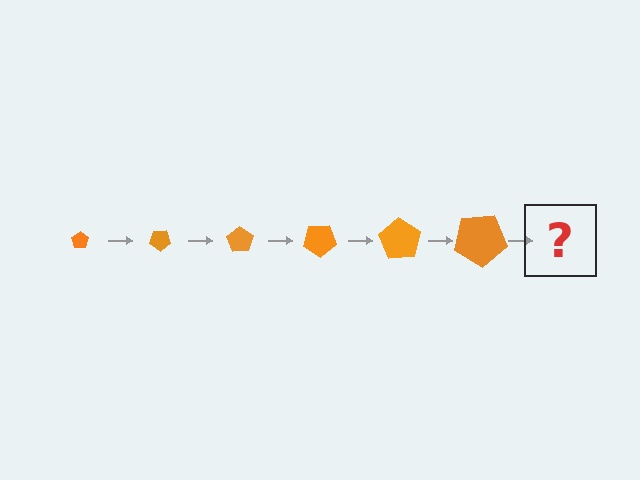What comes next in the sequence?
The next element should be a pentagon, larger than the previous one and rotated 210 degrees from the start.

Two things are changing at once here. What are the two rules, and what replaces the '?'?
The two rules are that the pentagon grows larger each step and it rotates 35 degrees each step. The '?' should be a pentagon, larger than the previous one and rotated 210 degrees from the start.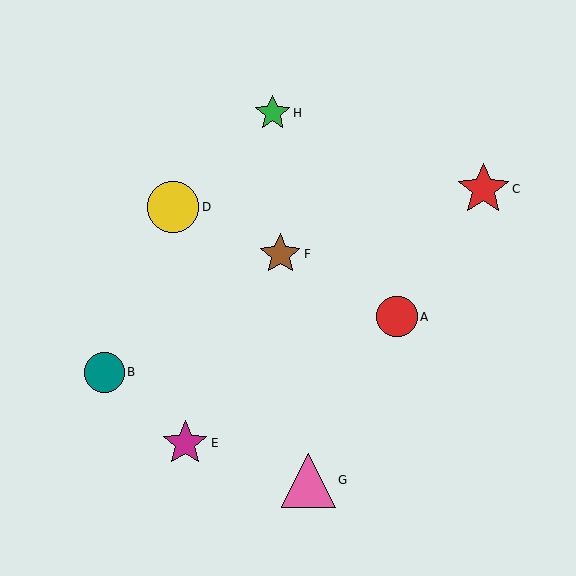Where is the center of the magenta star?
The center of the magenta star is at (185, 443).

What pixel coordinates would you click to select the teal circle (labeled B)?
Click at (104, 372) to select the teal circle B.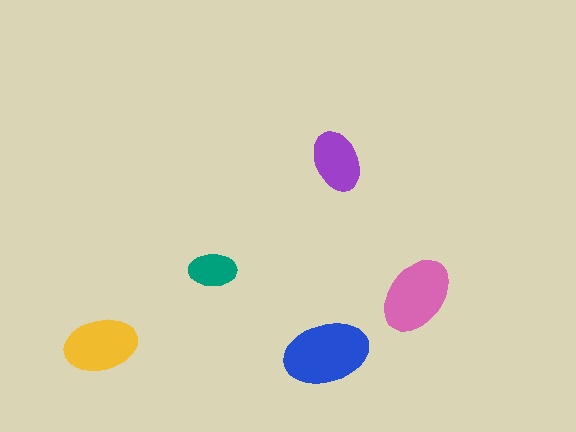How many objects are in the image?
There are 5 objects in the image.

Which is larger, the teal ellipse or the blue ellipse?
The blue one.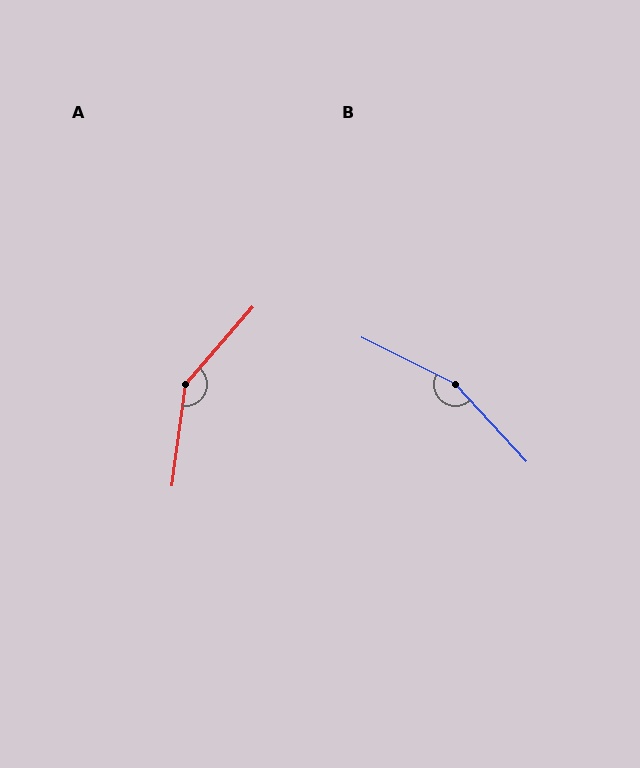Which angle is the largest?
B, at approximately 159 degrees.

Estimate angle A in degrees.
Approximately 147 degrees.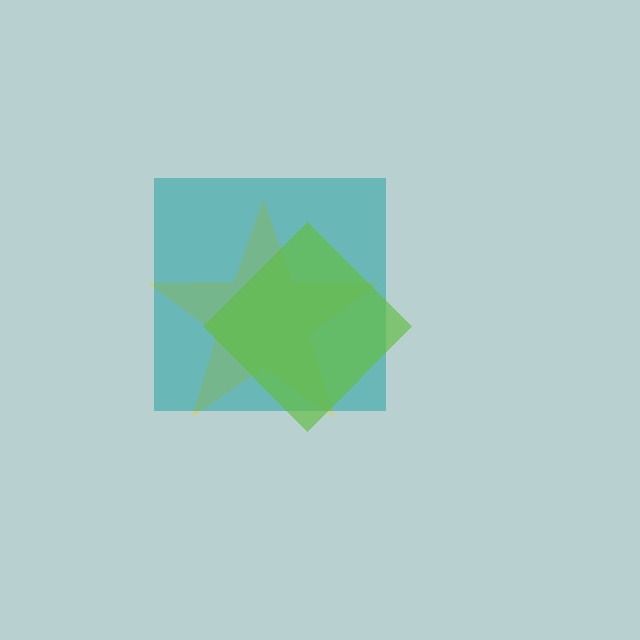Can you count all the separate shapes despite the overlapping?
Yes, there are 3 separate shapes.